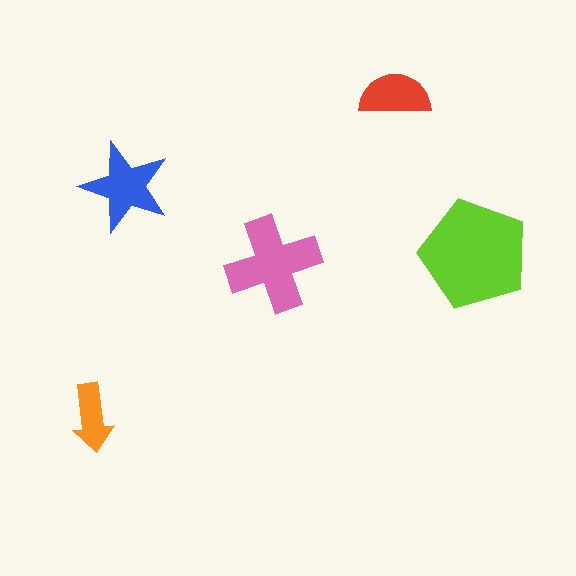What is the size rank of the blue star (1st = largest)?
3rd.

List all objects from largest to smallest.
The lime pentagon, the pink cross, the blue star, the red semicircle, the orange arrow.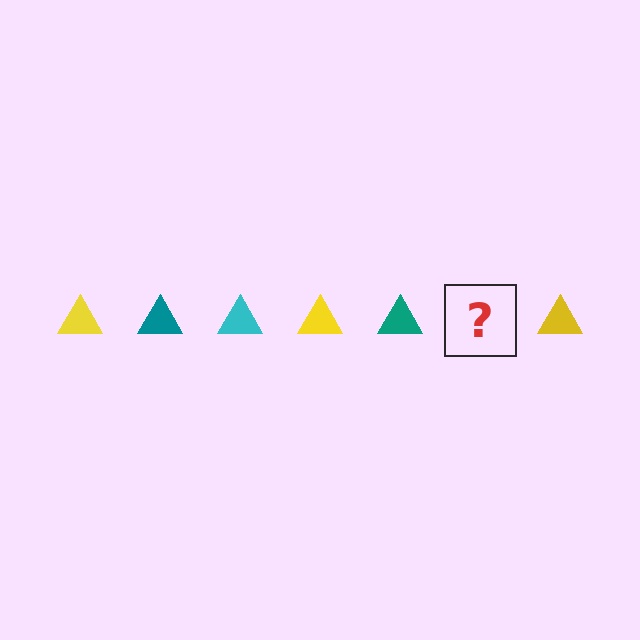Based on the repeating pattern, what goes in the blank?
The blank should be a cyan triangle.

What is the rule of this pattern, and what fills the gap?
The rule is that the pattern cycles through yellow, teal, cyan triangles. The gap should be filled with a cyan triangle.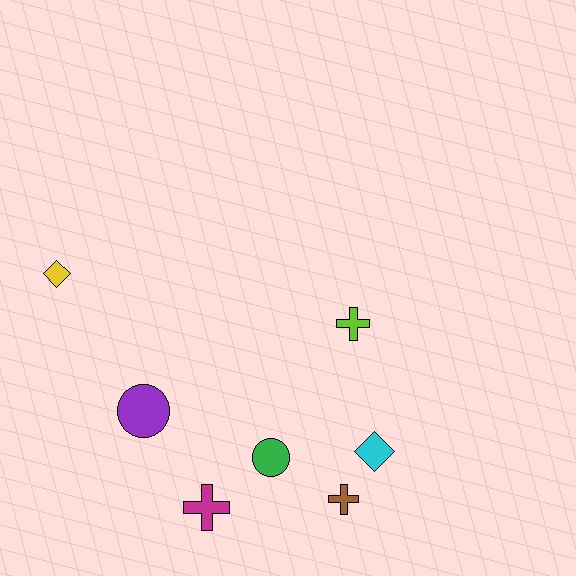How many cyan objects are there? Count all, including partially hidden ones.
There is 1 cyan object.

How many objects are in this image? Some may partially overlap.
There are 7 objects.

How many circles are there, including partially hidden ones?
There are 2 circles.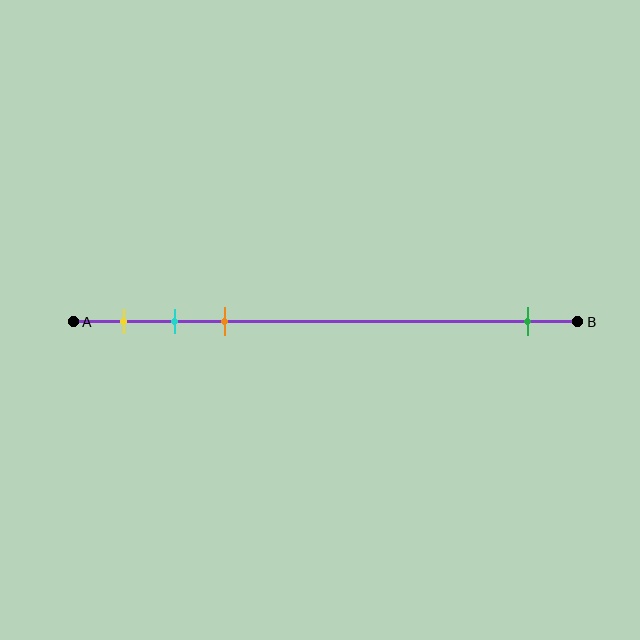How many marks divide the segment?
There are 4 marks dividing the segment.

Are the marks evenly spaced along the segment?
No, the marks are not evenly spaced.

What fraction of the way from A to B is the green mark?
The green mark is approximately 90% (0.9) of the way from A to B.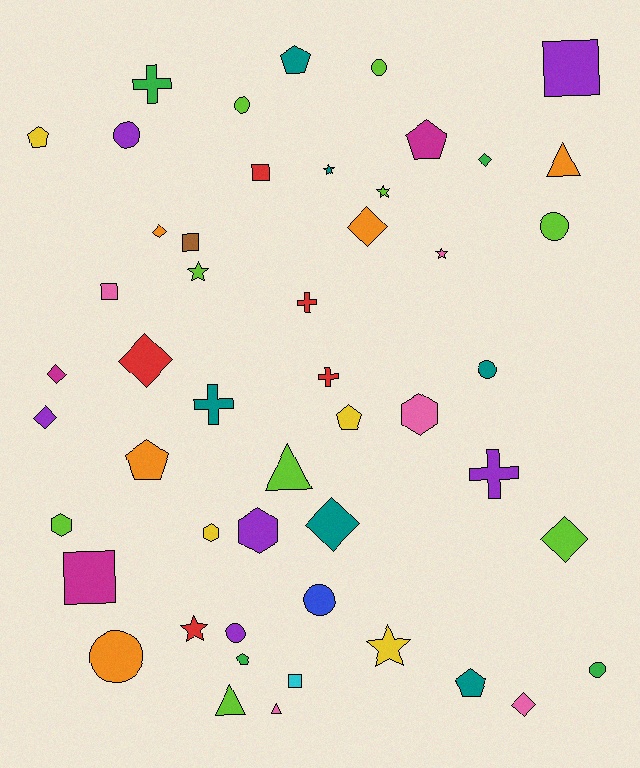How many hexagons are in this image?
There are 4 hexagons.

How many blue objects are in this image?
There is 1 blue object.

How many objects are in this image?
There are 50 objects.